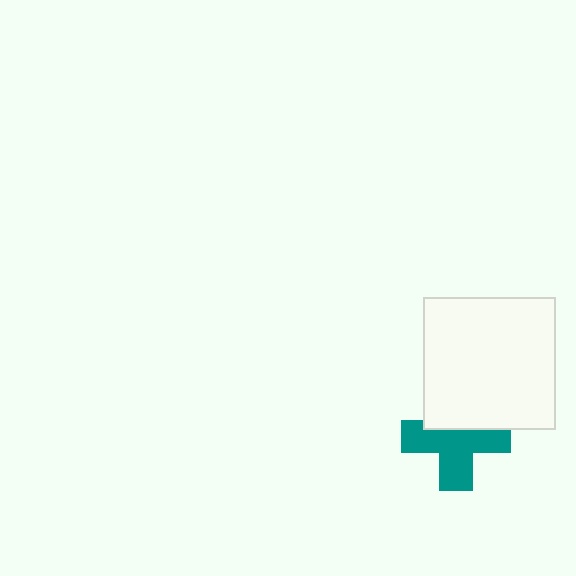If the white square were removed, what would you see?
You would see the complete teal cross.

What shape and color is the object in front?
The object in front is a white square.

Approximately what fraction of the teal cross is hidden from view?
Roughly 34% of the teal cross is hidden behind the white square.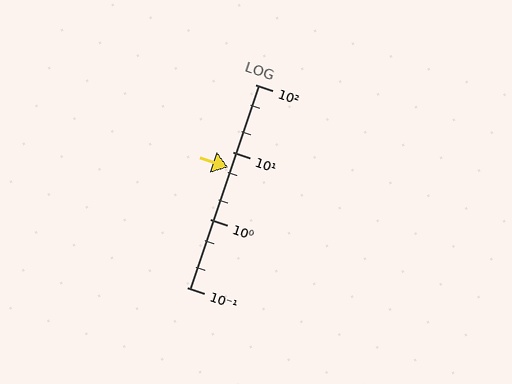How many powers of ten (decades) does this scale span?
The scale spans 3 decades, from 0.1 to 100.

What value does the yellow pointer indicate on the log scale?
The pointer indicates approximately 6.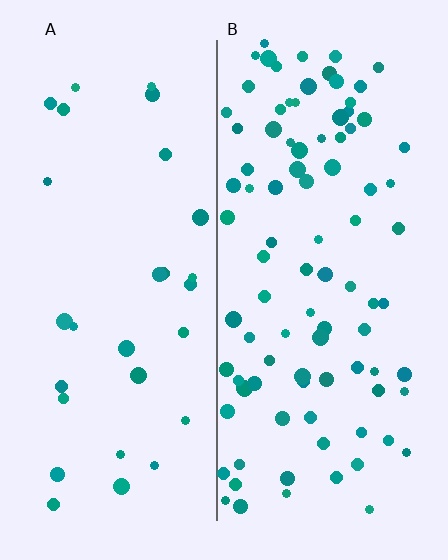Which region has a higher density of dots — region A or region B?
B (the right).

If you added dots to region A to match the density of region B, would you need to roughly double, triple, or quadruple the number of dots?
Approximately triple.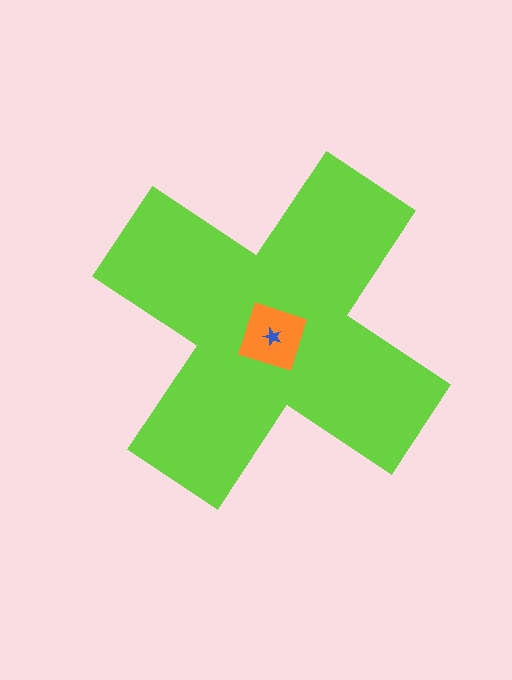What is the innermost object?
The blue star.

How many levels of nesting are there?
3.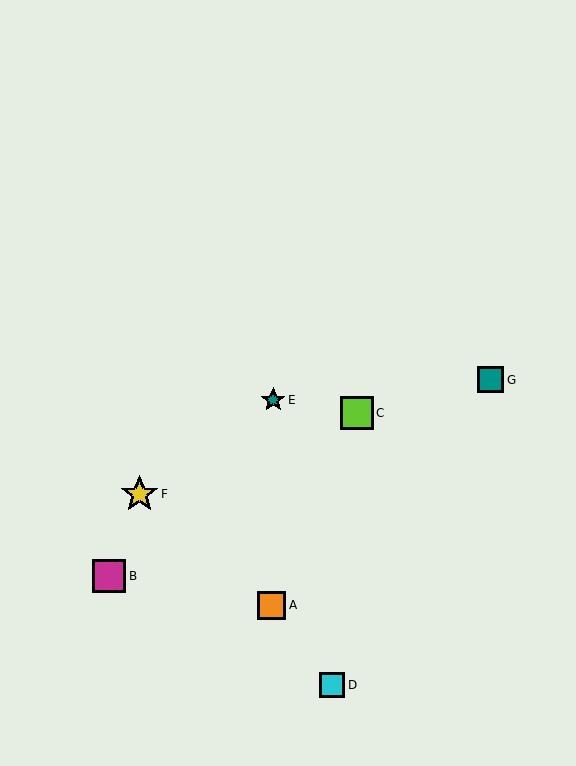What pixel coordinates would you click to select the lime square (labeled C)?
Click at (357, 413) to select the lime square C.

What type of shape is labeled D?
Shape D is a cyan square.